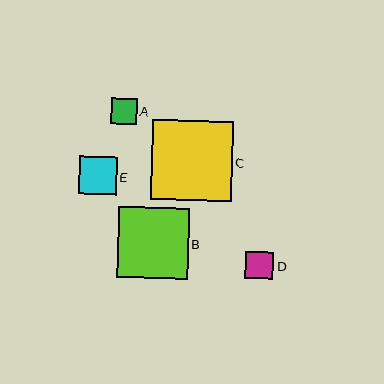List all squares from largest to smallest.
From largest to smallest: C, B, E, D, A.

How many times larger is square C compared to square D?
Square C is approximately 2.9 times the size of square D.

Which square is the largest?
Square C is the largest with a size of approximately 80 pixels.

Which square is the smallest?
Square A is the smallest with a size of approximately 26 pixels.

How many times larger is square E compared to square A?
Square E is approximately 1.5 times the size of square A.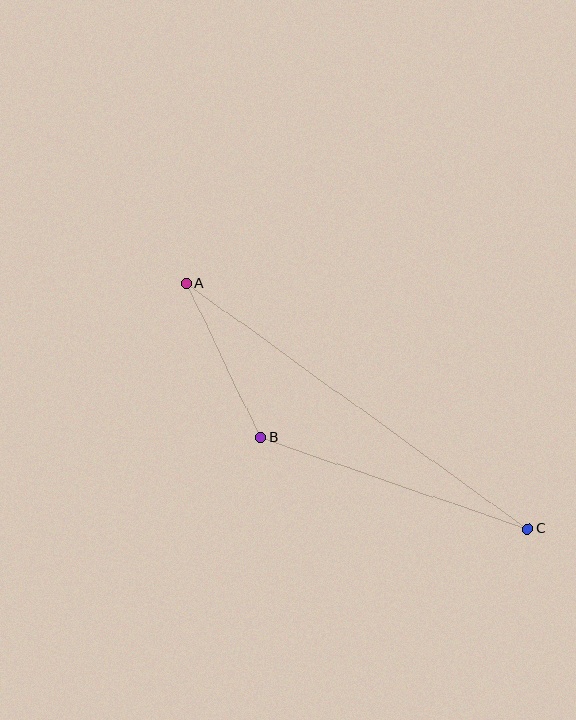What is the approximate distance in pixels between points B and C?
The distance between B and C is approximately 282 pixels.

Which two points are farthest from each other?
Points A and C are farthest from each other.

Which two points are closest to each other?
Points A and B are closest to each other.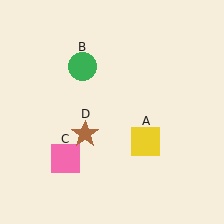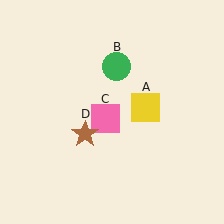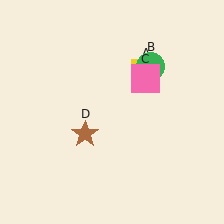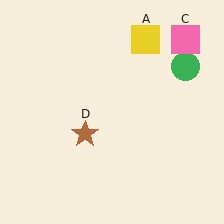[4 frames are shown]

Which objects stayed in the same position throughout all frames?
Brown star (object D) remained stationary.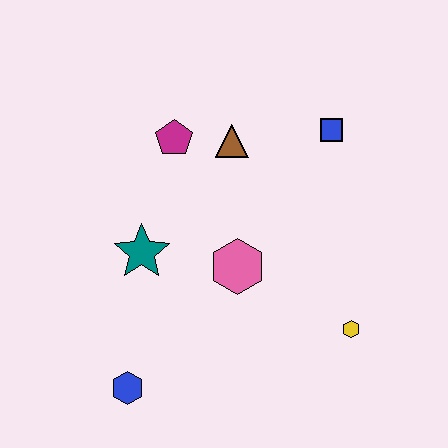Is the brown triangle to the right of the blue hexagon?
Yes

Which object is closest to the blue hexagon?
The teal star is closest to the blue hexagon.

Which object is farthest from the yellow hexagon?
The magenta pentagon is farthest from the yellow hexagon.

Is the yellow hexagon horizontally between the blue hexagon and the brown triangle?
No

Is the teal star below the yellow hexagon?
No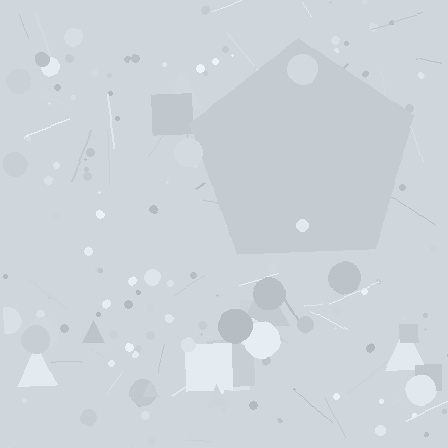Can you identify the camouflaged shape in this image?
The camouflaged shape is a pentagon.